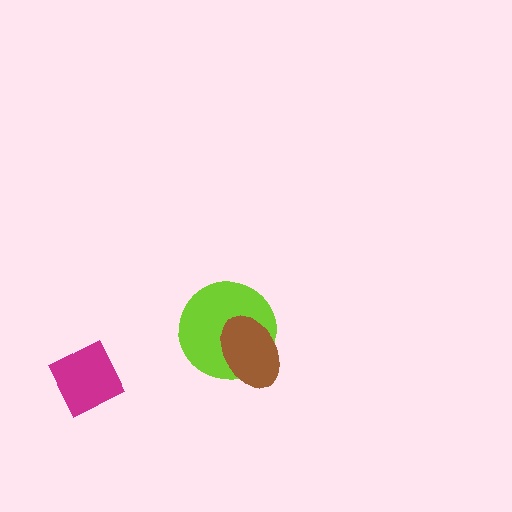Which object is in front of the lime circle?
The brown ellipse is in front of the lime circle.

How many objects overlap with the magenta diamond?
0 objects overlap with the magenta diamond.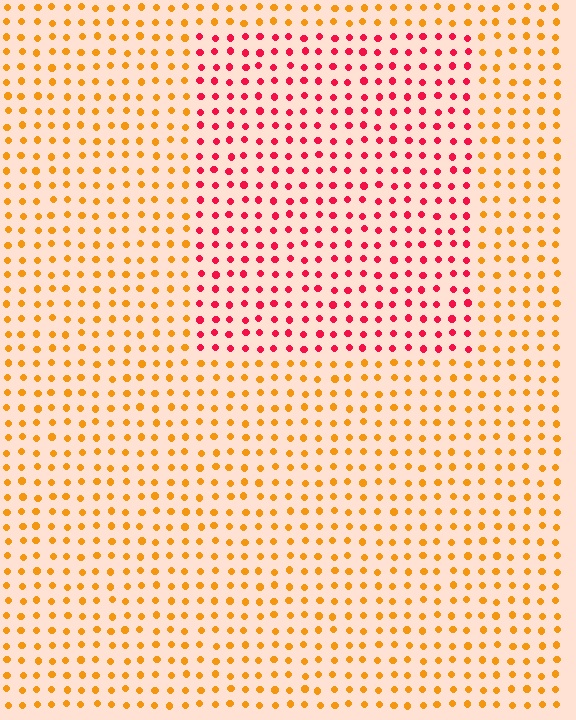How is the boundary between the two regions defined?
The boundary is defined purely by a slight shift in hue (about 51 degrees). Spacing, size, and orientation are identical on both sides.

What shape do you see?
I see a rectangle.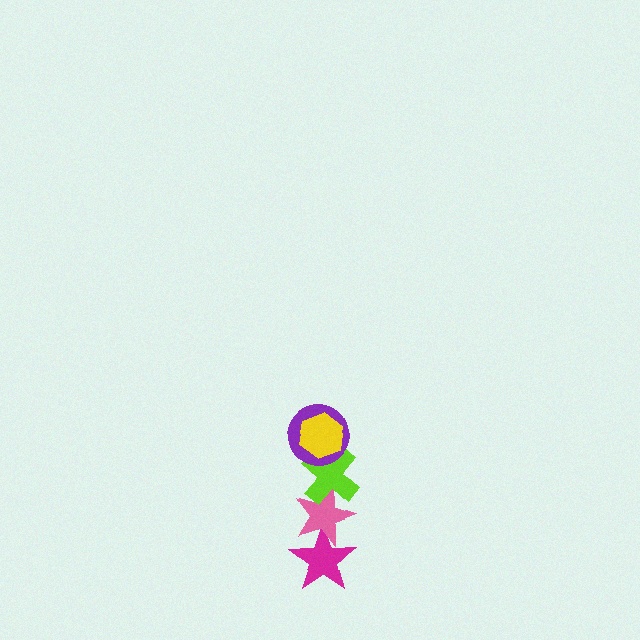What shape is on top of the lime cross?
The purple circle is on top of the lime cross.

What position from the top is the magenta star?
The magenta star is 5th from the top.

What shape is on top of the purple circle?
The yellow hexagon is on top of the purple circle.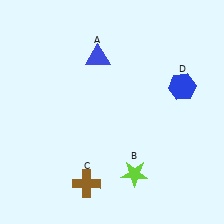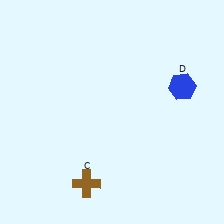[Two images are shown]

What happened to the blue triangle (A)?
The blue triangle (A) was removed in Image 2. It was in the top-left area of Image 1.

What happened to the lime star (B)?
The lime star (B) was removed in Image 2. It was in the bottom-right area of Image 1.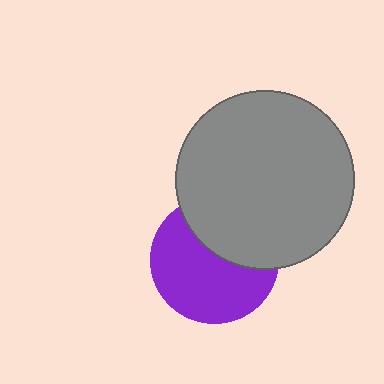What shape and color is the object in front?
The object in front is a gray circle.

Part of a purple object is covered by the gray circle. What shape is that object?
It is a circle.